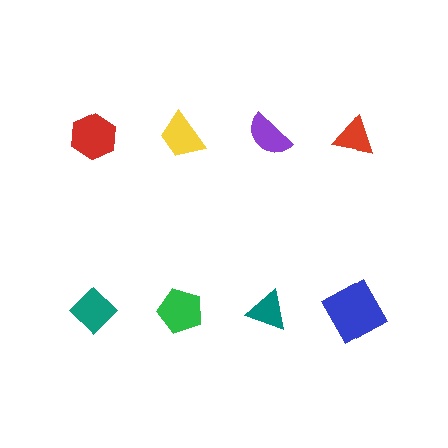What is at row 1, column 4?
A red triangle.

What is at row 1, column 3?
A purple semicircle.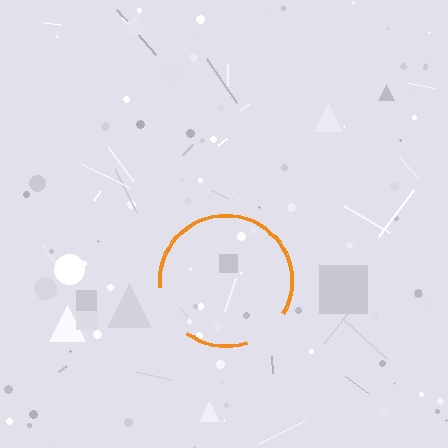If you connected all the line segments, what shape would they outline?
They would outline a circle.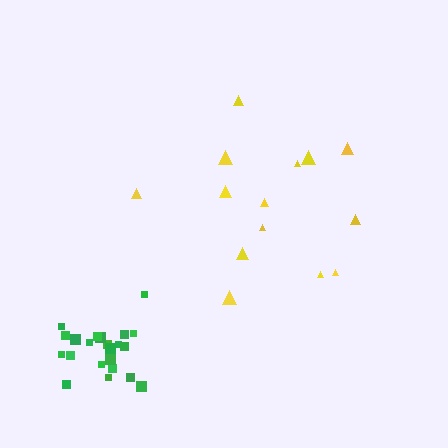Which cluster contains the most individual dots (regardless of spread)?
Green (22).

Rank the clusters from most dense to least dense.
green, yellow.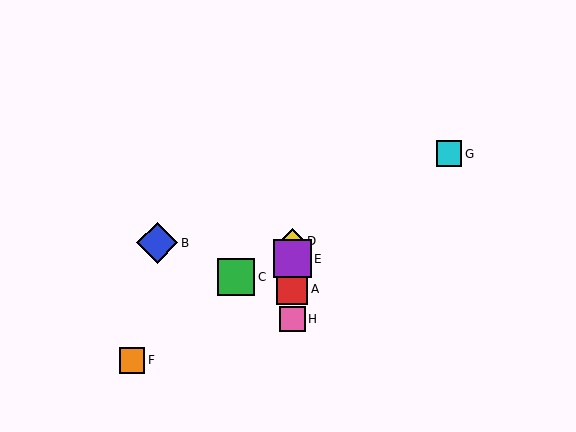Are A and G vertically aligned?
No, A is at x≈292 and G is at x≈449.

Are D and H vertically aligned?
Yes, both are at x≈292.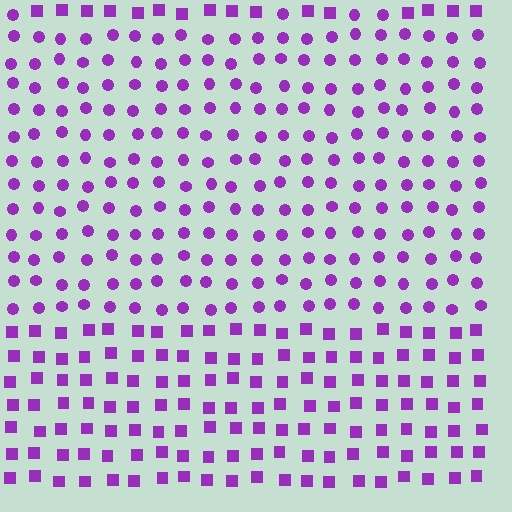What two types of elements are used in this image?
The image uses circles inside the rectangle region and squares outside it.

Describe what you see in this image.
The image is filled with small purple elements arranged in a uniform grid. A rectangle-shaped region contains circles, while the surrounding area contains squares. The boundary is defined purely by the change in element shape.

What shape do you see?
I see a rectangle.